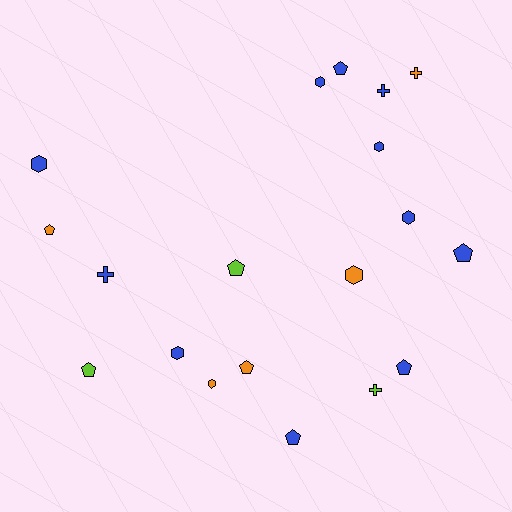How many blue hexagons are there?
There are 5 blue hexagons.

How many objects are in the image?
There are 19 objects.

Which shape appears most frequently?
Pentagon, with 8 objects.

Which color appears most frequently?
Blue, with 11 objects.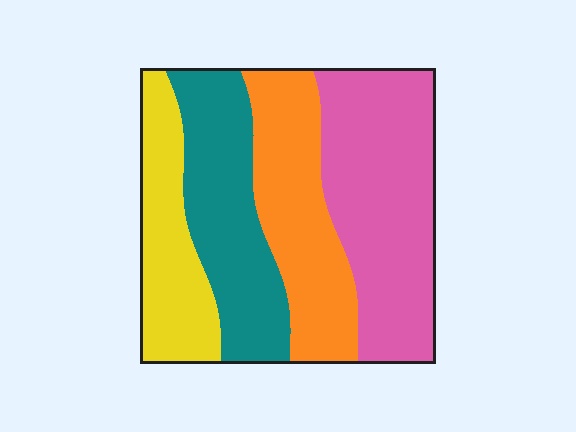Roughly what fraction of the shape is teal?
Teal covers 24% of the shape.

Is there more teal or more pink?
Pink.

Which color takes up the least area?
Yellow, at roughly 20%.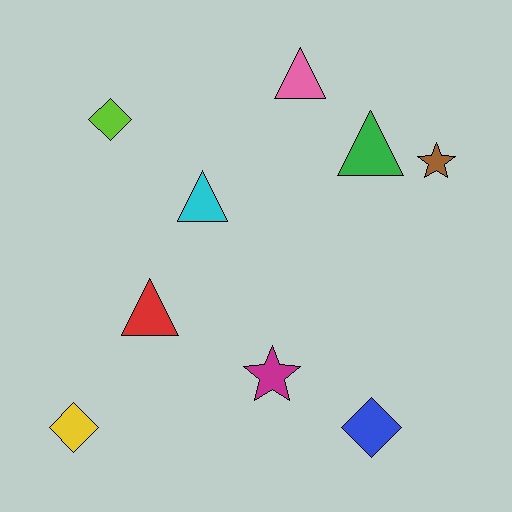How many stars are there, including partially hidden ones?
There are 2 stars.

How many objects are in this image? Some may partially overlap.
There are 9 objects.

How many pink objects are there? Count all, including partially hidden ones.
There is 1 pink object.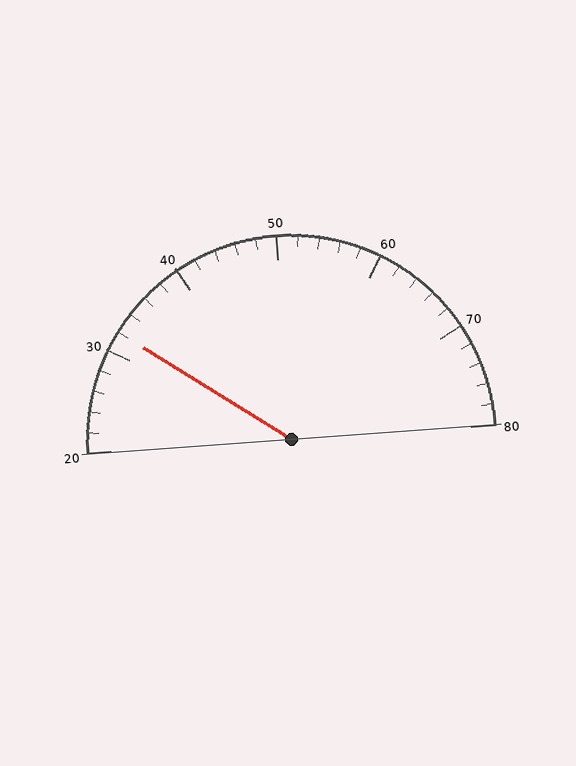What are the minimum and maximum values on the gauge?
The gauge ranges from 20 to 80.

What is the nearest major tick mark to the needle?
The nearest major tick mark is 30.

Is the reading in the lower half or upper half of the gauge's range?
The reading is in the lower half of the range (20 to 80).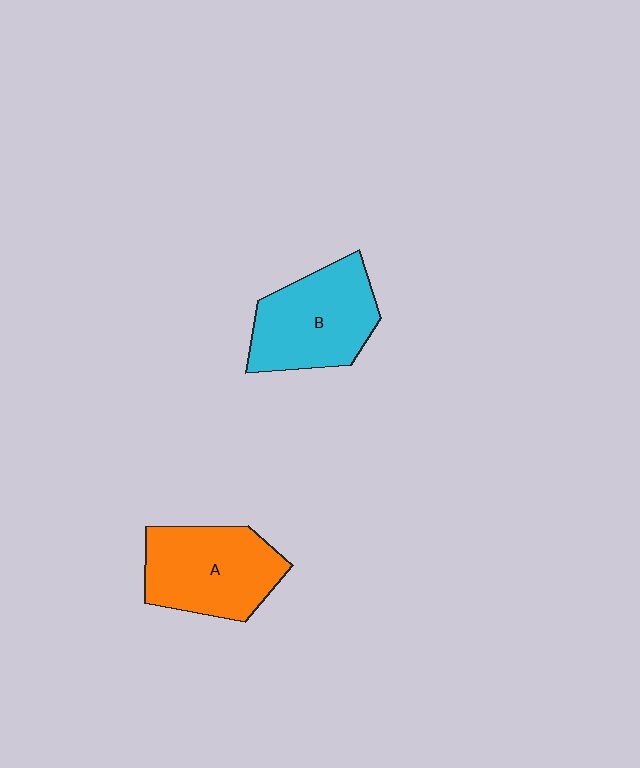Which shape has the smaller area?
Shape B (cyan).